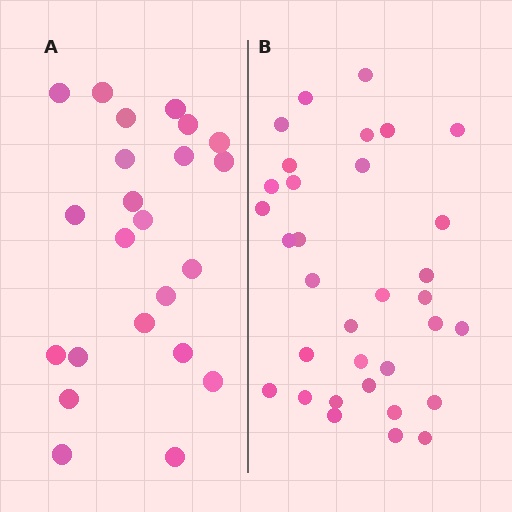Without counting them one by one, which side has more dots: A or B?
Region B (the right region) has more dots.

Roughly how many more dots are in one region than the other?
Region B has roughly 10 or so more dots than region A.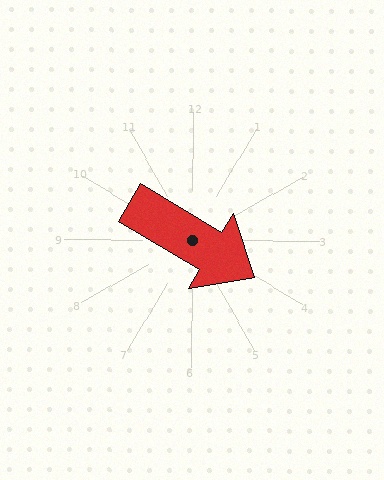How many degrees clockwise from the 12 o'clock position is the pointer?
Approximately 121 degrees.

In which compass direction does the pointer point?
Southeast.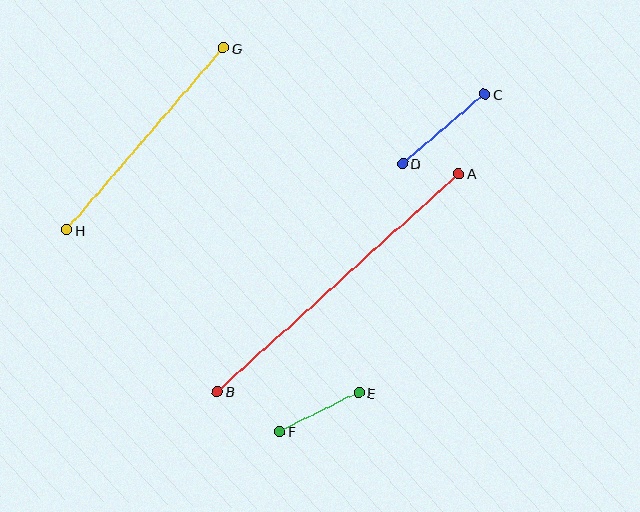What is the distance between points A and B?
The distance is approximately 326 pixels.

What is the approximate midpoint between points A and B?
The midpoint is at approximately (338, 283) pixels.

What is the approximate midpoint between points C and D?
The midpoint is at approximately (444, 129) pixels.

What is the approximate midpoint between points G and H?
The midpoint is at approximately (145, 139) pixels.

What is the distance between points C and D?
The distance is approximately 107 pixels.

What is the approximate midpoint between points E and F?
The midpoint is at approximately (319, 412) pixels.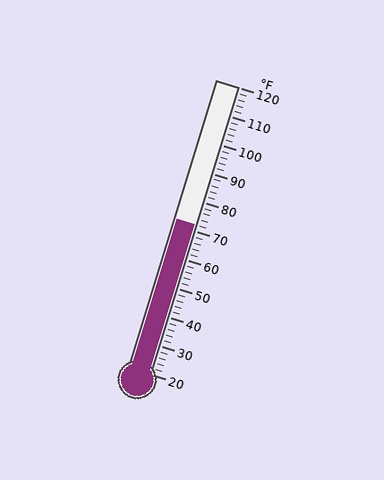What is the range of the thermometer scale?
The thermometer scale ranges from 20°F to 120°F.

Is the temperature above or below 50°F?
The temperature is above 50°F.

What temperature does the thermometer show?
The thermometer shows approximately 72°F.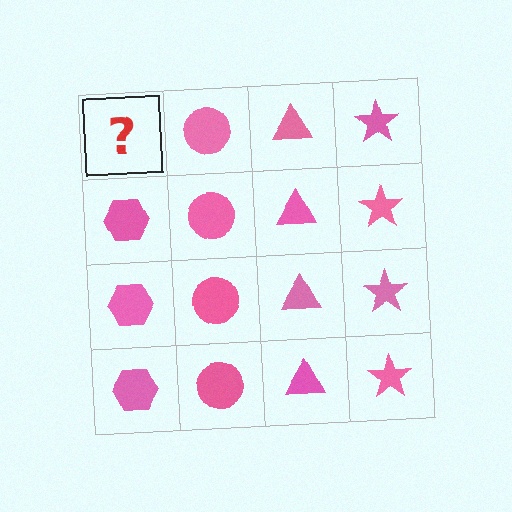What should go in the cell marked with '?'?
The missing cell should contain a pink hexagon.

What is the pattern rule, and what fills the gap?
The rule is that each column has a consistent shape. The gap should be filled with a pink hexagon.